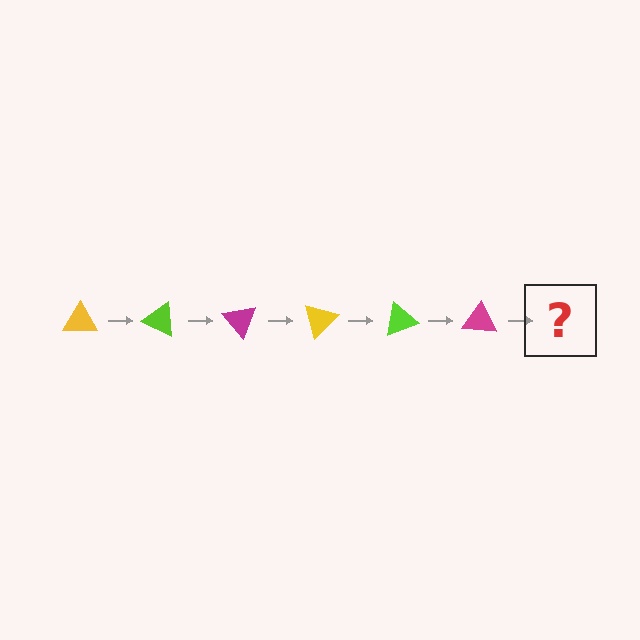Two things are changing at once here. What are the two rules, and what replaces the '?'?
The two rules are that it rotates 25 degrees each step and the color cycles through yellow, lime, and magenta. The '?' should be a yellow triangle, rotated 150 degrees from the start.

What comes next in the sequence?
The next element should be a yellow triangle, rotated 150 degrees from the start.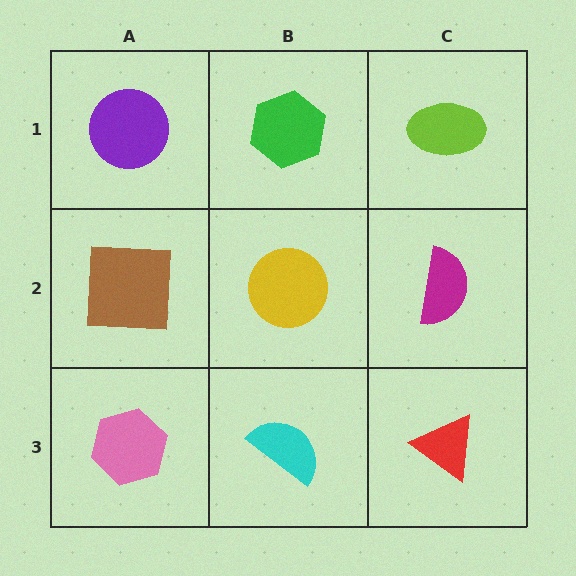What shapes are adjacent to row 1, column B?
A yellow circle (row 2, column B), a purple circle (row 1, column A), a lime ellipse (row 1, column C).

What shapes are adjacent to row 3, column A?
A brown square (row 2, column A), a cyan semicircle (row 3, column B).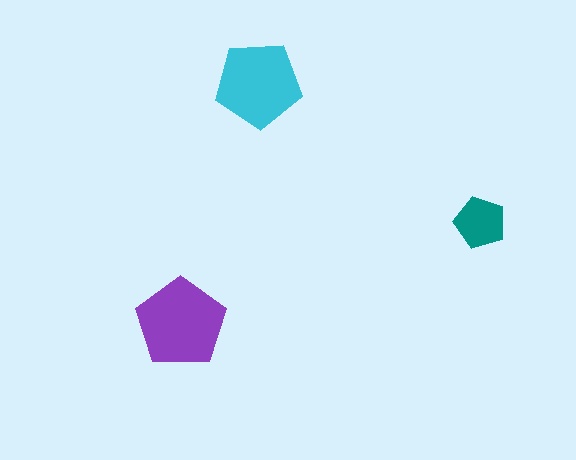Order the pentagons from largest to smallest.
the purple one, the cyan one, the teal one.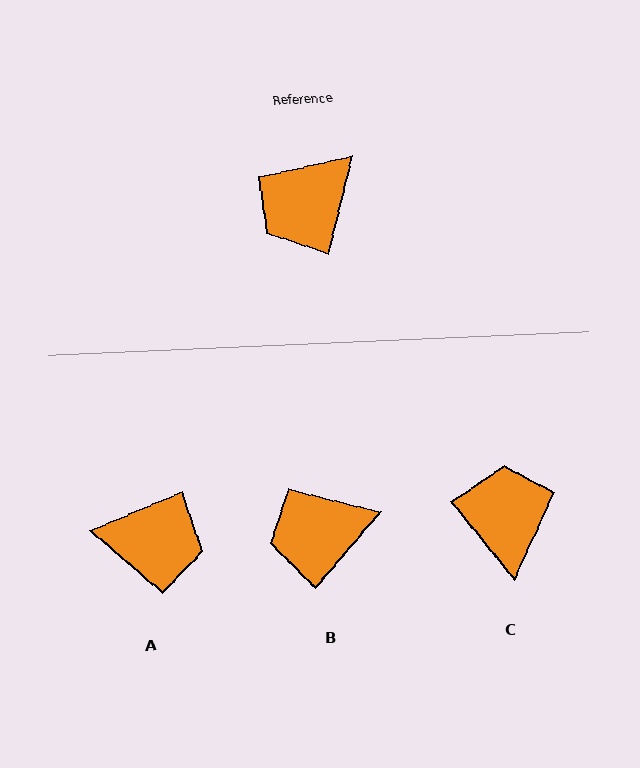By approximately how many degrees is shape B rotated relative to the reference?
Approximately 27 degrees clockwise.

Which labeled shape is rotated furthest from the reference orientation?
C, about 127 degrees away.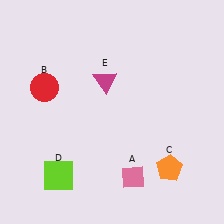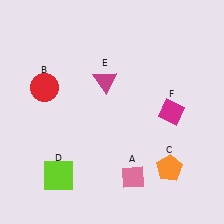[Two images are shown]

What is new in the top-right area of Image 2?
A magenta diamond (F) was added in the top-right area of Image 2.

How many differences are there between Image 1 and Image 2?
There is 1 difference between the two images.